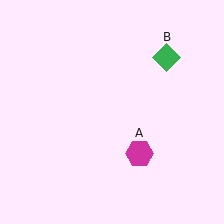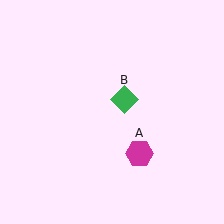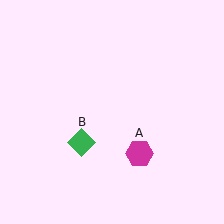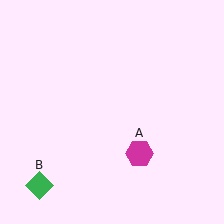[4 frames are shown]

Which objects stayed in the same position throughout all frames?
Magenta hexagon (object A) remained stationary.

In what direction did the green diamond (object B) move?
The green diamond (object B) moved down and to the left.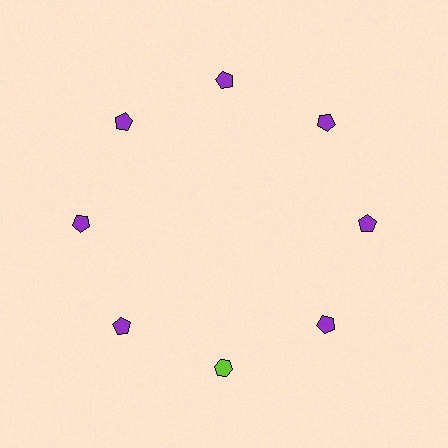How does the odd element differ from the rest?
It differs in both color (lime instead of purple) and shape (hexagon instead of pentagon).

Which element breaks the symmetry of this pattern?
The lime hexagon at roughly the 6 o'clock position breaks the symmetry. All other shapes are purple pentagons.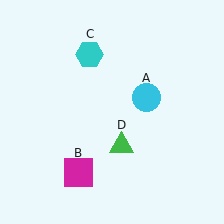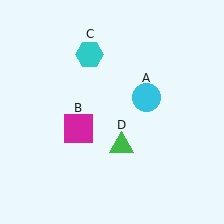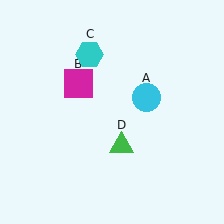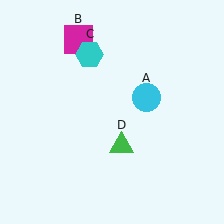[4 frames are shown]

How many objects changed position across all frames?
1 object changed position: magenta square (object B).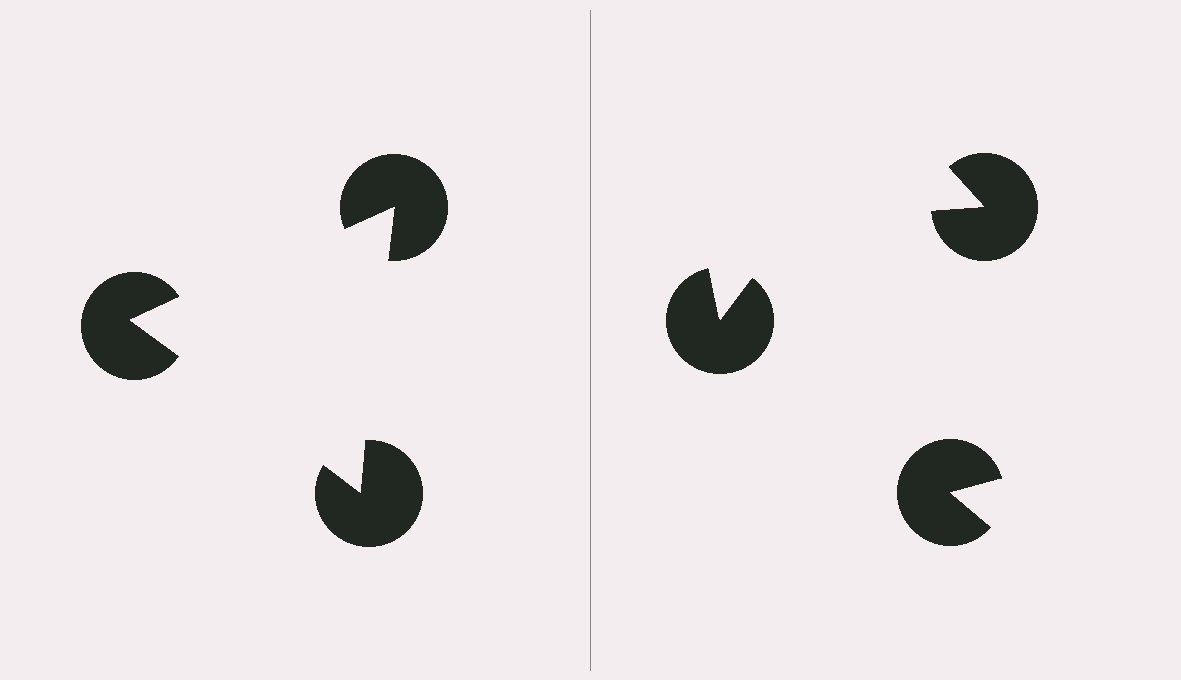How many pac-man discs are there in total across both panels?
6 — 3 on each side.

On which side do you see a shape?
An illusory triangle appears on the left side. On the right side the wedge cuts are rotated, so no coherent shape forms.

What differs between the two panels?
The pac-man discs are positioned identically on both sides; only the wedge orientations differ. On the left they align to a triangle; on the right they are misaligned.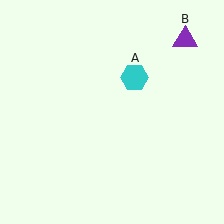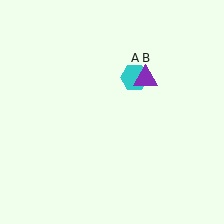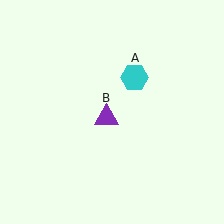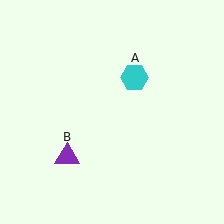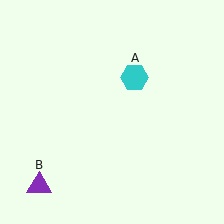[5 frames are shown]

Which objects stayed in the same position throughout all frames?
Cyan hexagon (object A) remained stationary.